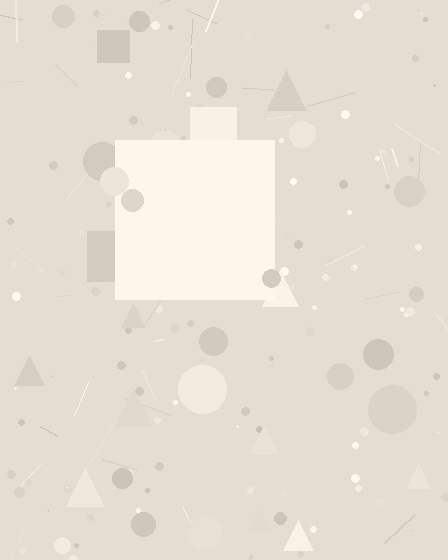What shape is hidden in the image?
A square is hidden in the image.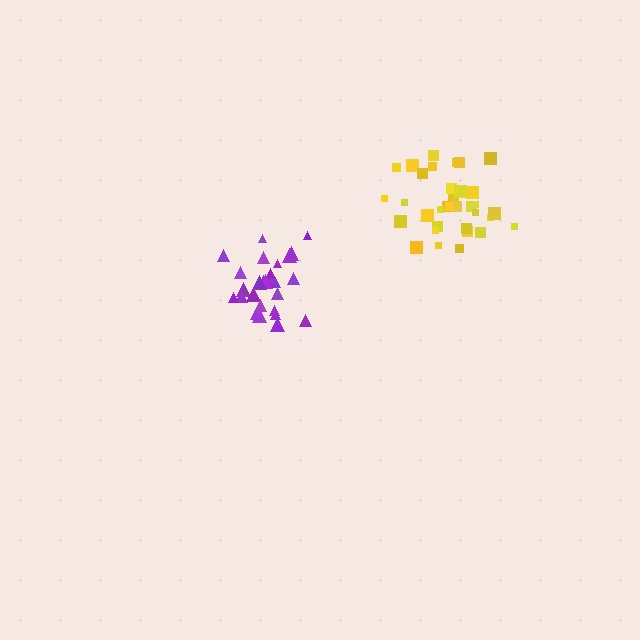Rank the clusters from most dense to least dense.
purple, yellow.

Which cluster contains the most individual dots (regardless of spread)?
Yellow (35).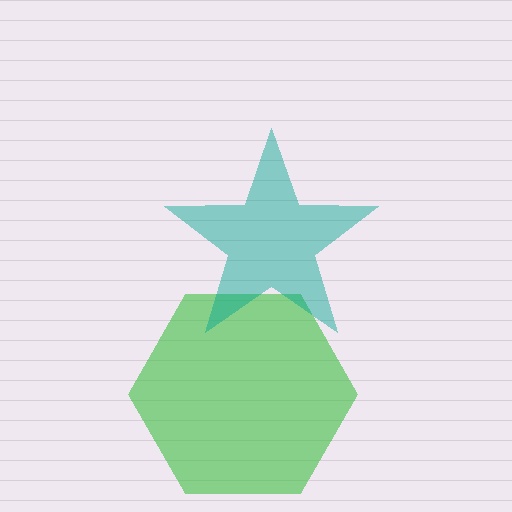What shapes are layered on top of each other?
The layered shapes are: a green hexagon, a teal star.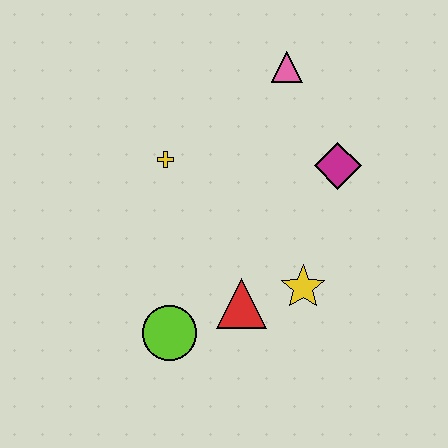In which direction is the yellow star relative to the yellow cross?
The yellow star is to the right of the yellow cross.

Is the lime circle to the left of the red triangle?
Yes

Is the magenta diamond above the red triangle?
Yes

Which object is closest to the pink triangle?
The magenta diamond is closest to the pink triangle.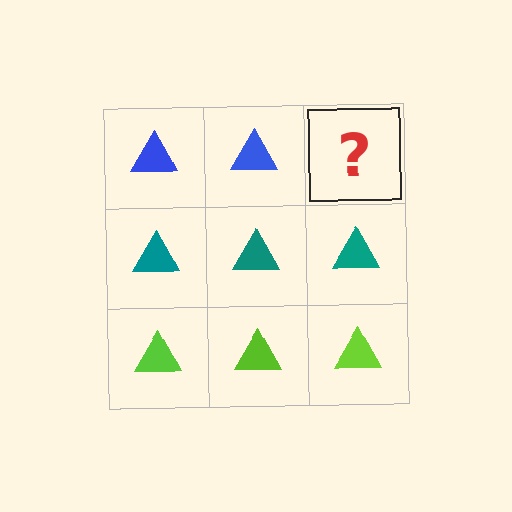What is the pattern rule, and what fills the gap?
The rule is that each row has a consistent color. The gap should be filled with a blue triangle.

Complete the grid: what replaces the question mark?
The question mark should be replaced with a blue triangle.